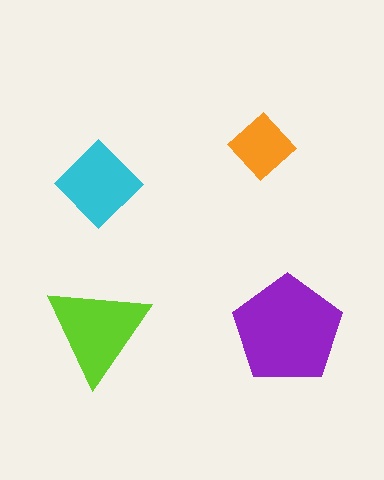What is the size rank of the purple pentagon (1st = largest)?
1st.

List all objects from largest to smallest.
The purple pentagon, the lime triangle, the cyan diamond, the orange diamond.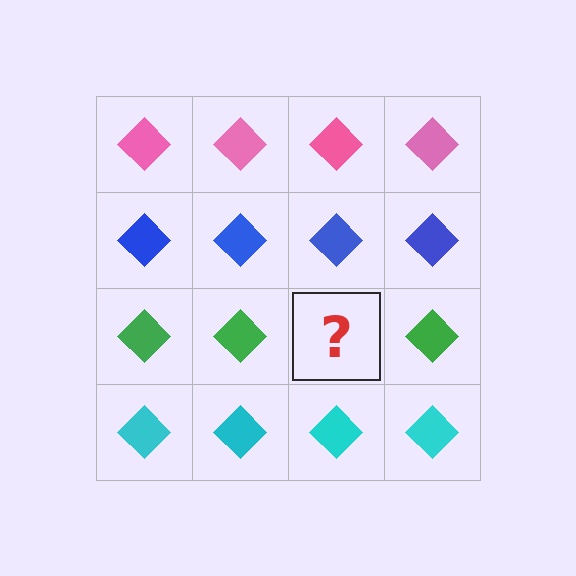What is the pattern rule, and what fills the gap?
The rule is that each row has a consistent color. The gap should be filled with a green diamond.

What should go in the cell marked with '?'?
The missing cell should contain a green diamond.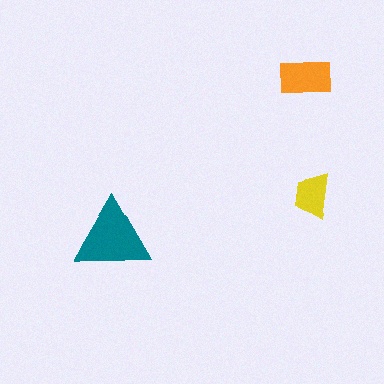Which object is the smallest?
The yellow trapezoid.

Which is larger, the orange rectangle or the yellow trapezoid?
The orange rectangle.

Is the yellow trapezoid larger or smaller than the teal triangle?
Smaller.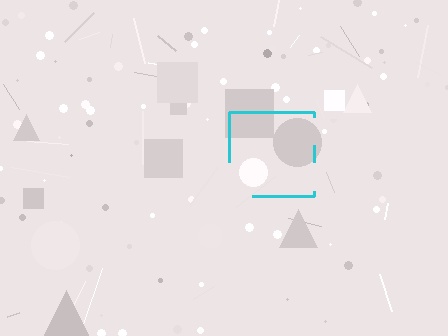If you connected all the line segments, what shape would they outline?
They would outline a square.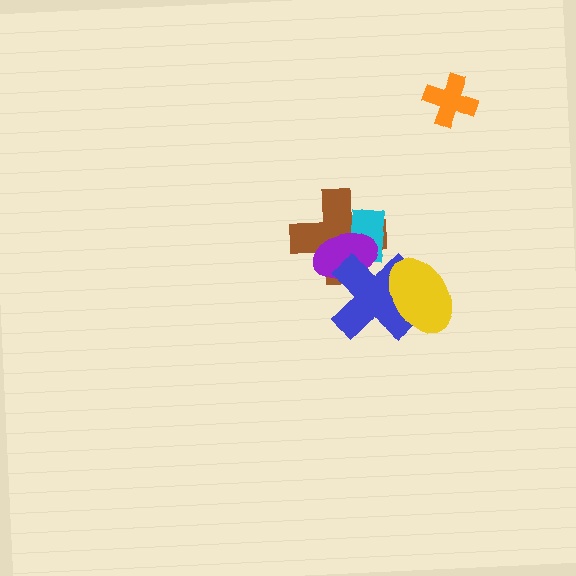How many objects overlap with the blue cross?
4 objects overlap with the blue cross.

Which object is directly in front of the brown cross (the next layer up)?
The cyan rectangle is directly in front of the brown cross.